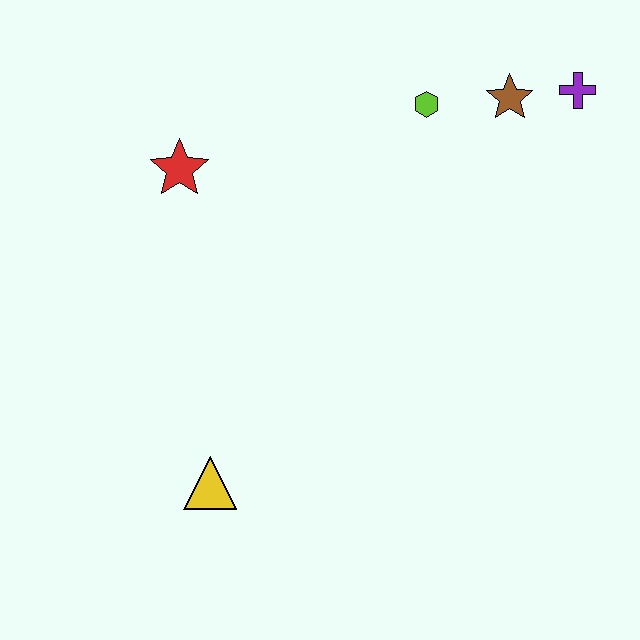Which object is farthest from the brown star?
The yellow triangle is farthest from the brown star.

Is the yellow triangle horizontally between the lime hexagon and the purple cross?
No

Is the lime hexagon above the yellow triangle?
Yes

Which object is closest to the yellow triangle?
The red star is closest to the yellow triangle.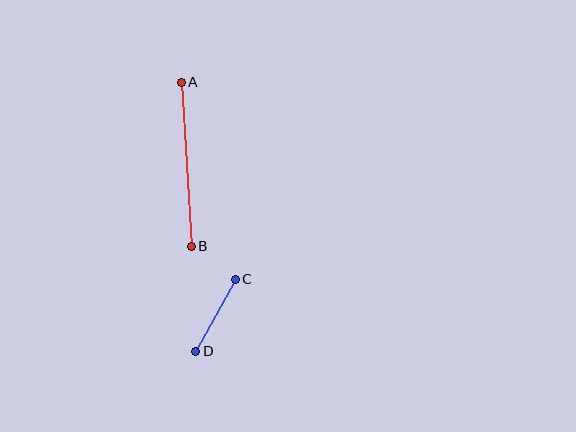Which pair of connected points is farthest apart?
Points A and B are farthest apart.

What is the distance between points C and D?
The distance is approximately 82 pixels.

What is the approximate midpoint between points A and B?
The midpoint is at approximately (186, 164) pixels.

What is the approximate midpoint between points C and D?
The midpoint is at approximately (215, 315) pixels.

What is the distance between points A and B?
The distance is approximately 164 pixels.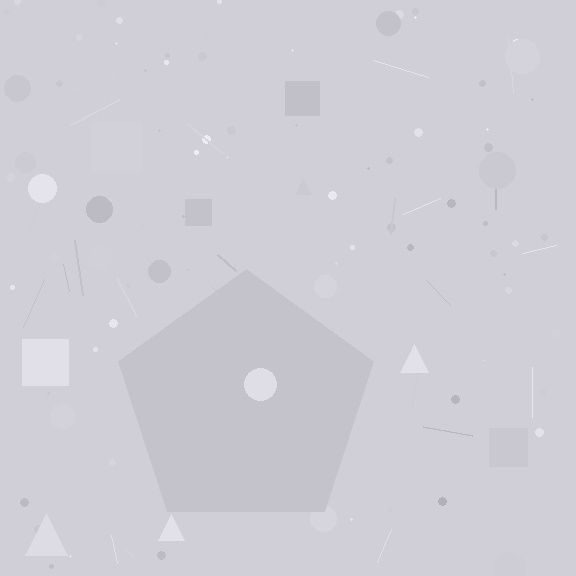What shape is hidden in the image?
A pentagon is hidden in the image.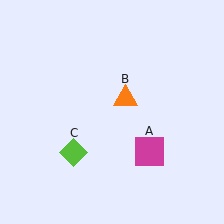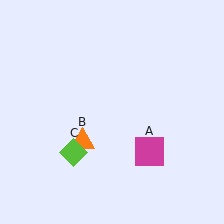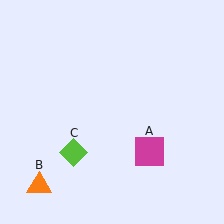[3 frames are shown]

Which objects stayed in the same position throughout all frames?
Magenta square (object A) and lime diamond (object C) remained stationary.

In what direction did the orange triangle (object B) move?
The orange triangle (object B) moved down and to the left.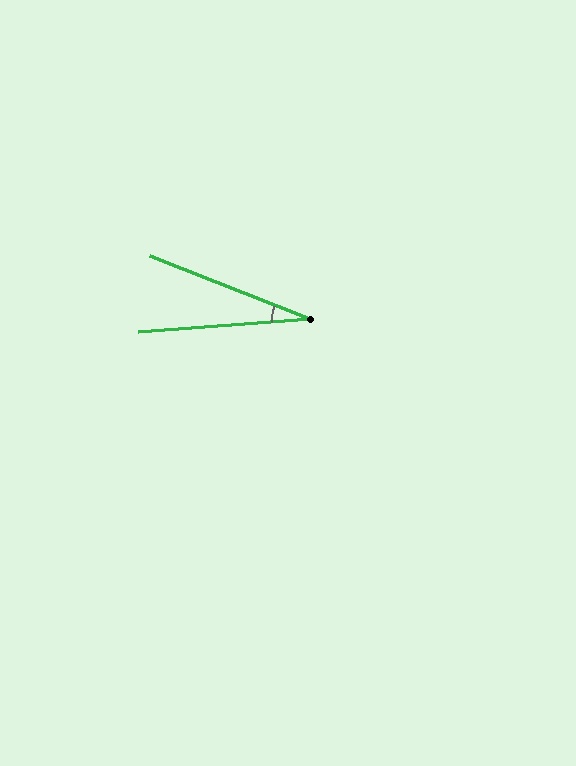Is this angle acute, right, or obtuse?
It is acute.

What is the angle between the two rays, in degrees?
Approximately 26 degrees.